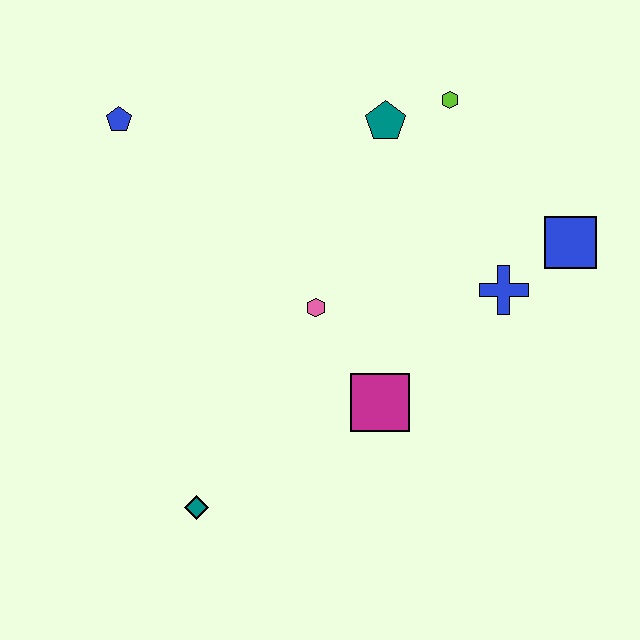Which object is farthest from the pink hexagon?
The blue pentagon is farthest from the pink hexagon.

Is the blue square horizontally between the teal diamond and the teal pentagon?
No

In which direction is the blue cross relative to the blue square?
The blue cross is to the left of the blue square.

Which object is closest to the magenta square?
The pink hexagon is closest to the magenta square.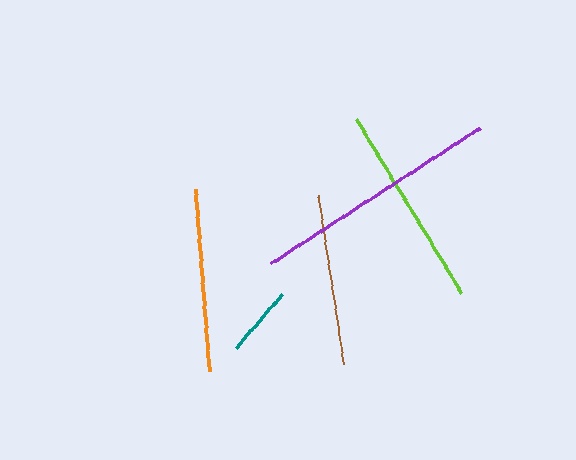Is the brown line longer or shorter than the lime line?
The lime line is longer than the brown line.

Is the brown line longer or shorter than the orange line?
The orange line is longer than the brown line.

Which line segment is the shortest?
The teal line is the shortest at approximately 70 pixels.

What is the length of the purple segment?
The purple segment is approximately 250 pixels long.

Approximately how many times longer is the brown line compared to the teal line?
The brown line is approximately 2.4 times the length of the teal line.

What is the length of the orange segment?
The orange segment is approximately 182 pixels long.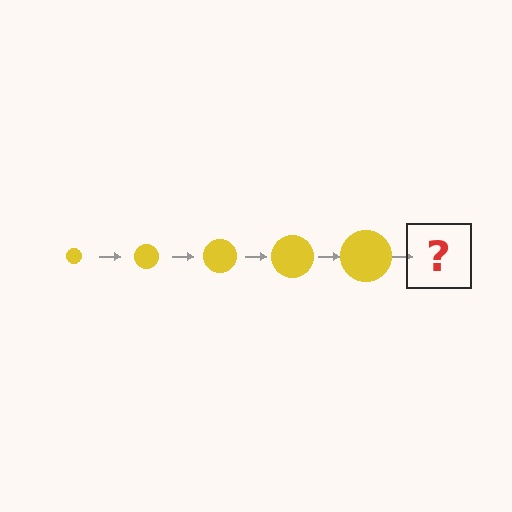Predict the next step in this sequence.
The next step is a yellow circle, larger than the previous one.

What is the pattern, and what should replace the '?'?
The pattern is that the circle gets progressively larger each step. The '?' should be a yellow circle, larger than the previous one.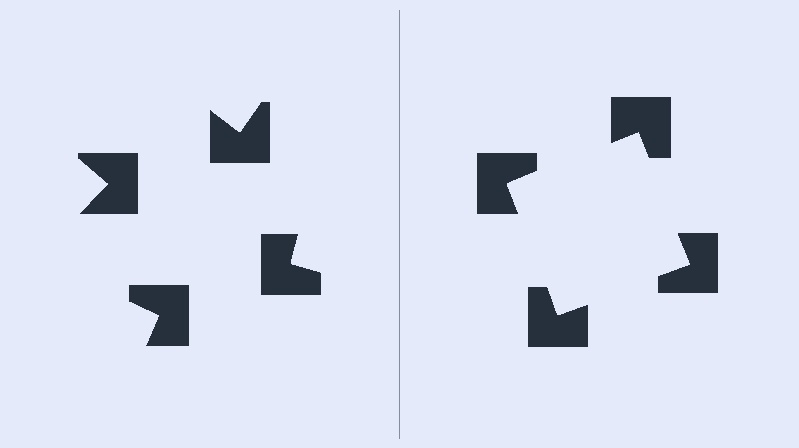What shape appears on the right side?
An illusory square.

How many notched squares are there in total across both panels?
8 — 4 on each side.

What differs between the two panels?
The notched squares are positioned identically on both sides; only the wedge orientations differ. On the right they align to a square; on the left they are misaligned.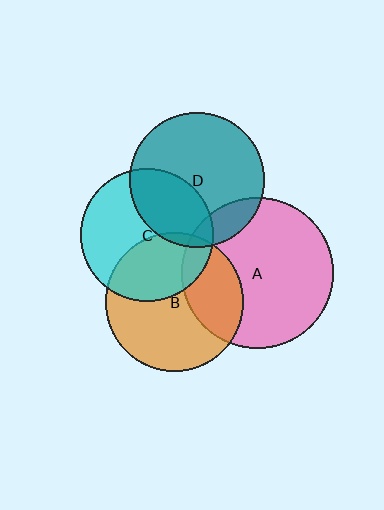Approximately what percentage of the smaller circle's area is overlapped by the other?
Approximately 15%.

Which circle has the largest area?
Circle A (pink).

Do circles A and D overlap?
Yes.